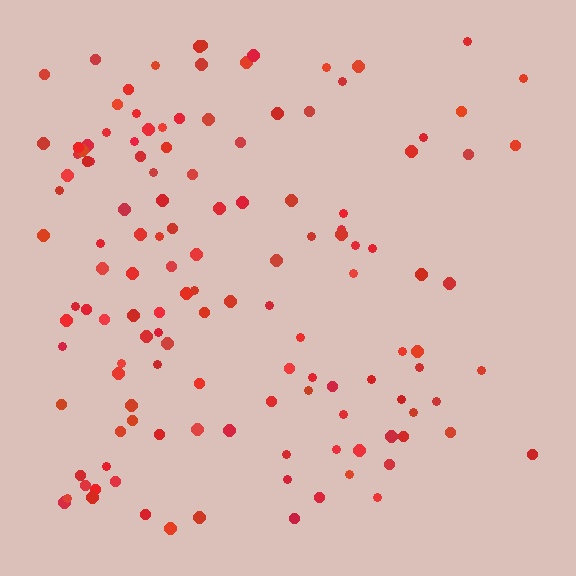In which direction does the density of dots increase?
From right to left, with the left side densest.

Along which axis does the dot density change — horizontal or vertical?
Horizontal.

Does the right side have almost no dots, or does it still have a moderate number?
Still a moderate number, just noticeably fewer than the left.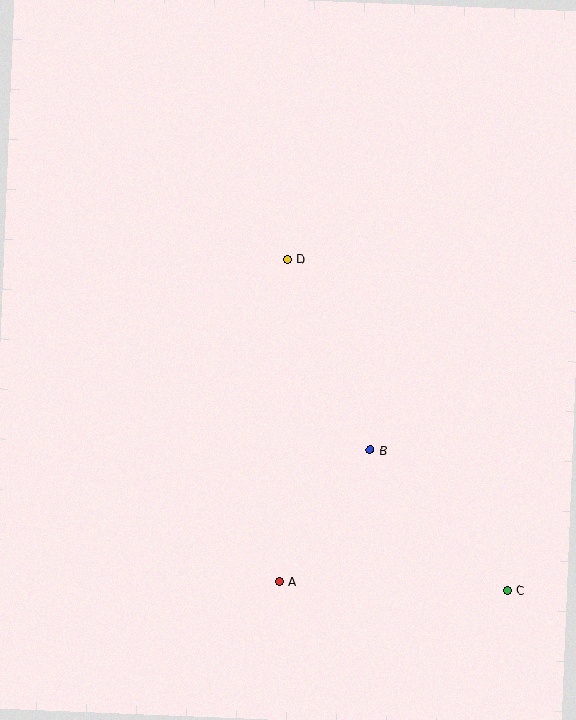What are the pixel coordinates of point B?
Point B is at (370, 450).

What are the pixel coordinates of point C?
Point C is at (507, 590).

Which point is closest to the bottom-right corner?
Point C is closest to the bottom-right corner.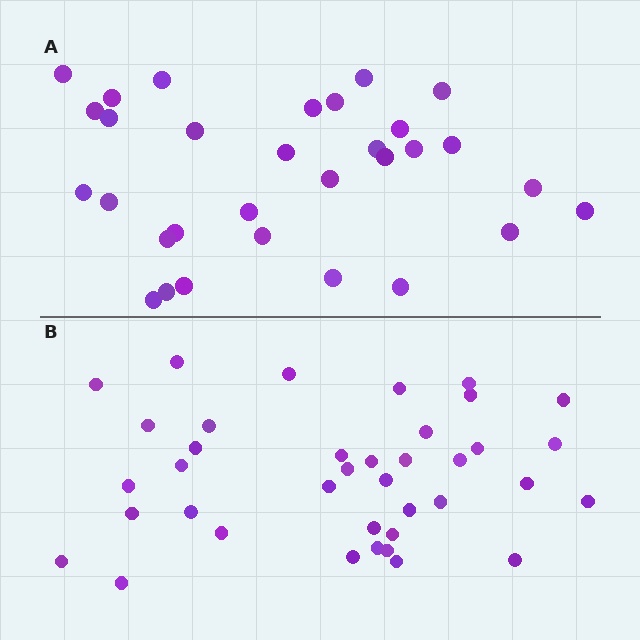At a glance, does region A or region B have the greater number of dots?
Region B (the bottom region) has more dots.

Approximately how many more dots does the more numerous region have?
Region B has roughly 8 or so more dots than region A.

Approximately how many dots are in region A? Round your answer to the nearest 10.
About 30 dots. (The exact count is 31, which rounds to 30.)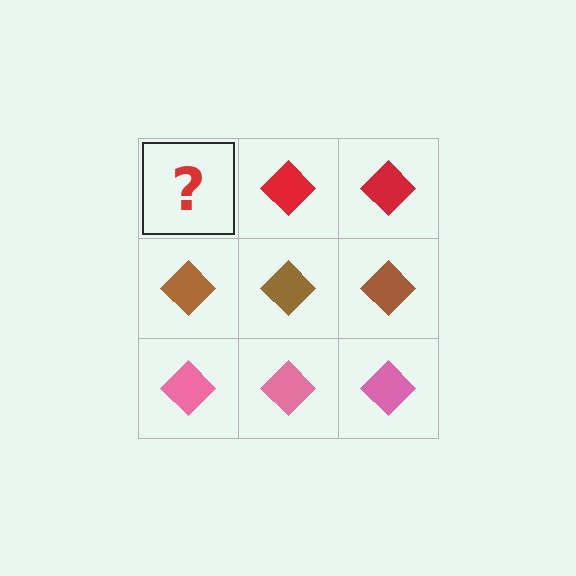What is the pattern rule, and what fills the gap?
The rule is that each row has a consistent color. The gap should be filled with a red diamond.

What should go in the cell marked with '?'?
The missing cell should contain a red diamond.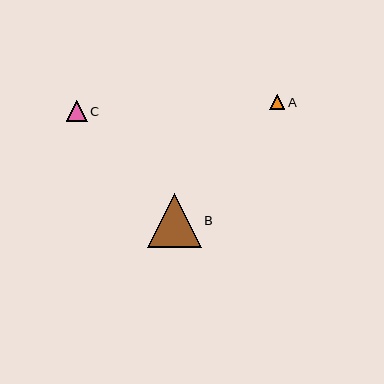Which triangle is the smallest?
Triangle A is the smallest with a size of approximately 15 pixels.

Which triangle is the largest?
Triangle B is the largest with a size of approximately 54 pixels.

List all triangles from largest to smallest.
From largest to smallest: B, C, A.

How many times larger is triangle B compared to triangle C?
Triangle B is approximately 2.7 times the size of triangle C.